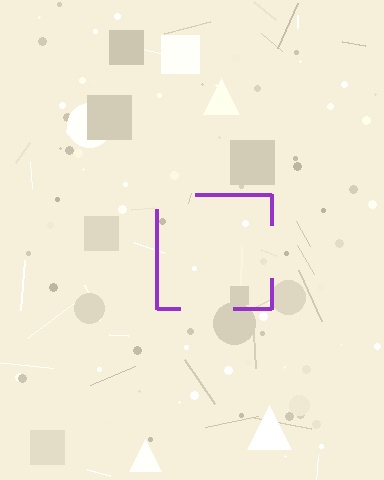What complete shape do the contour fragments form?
The contour fragments form a square.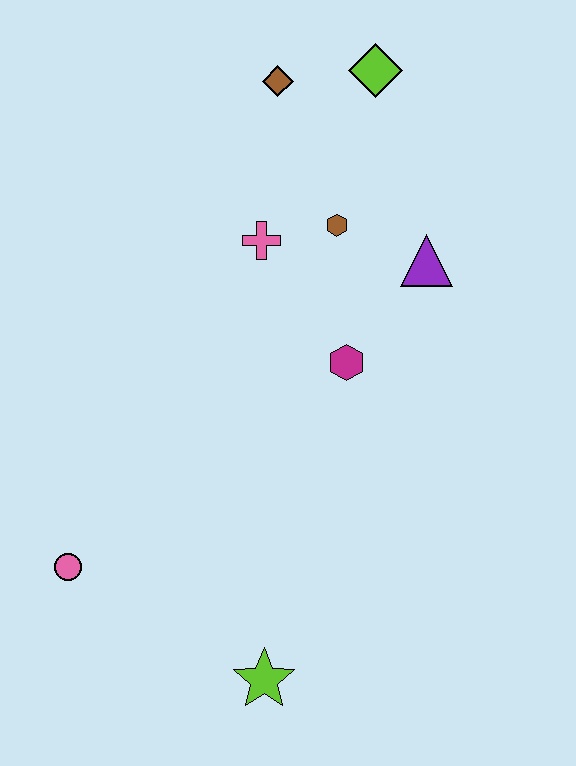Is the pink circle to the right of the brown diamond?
No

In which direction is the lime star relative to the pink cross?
The lime star is below the pink cross.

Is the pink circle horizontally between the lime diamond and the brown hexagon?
No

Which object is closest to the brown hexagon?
The pink cross is closest to the brown hexagon.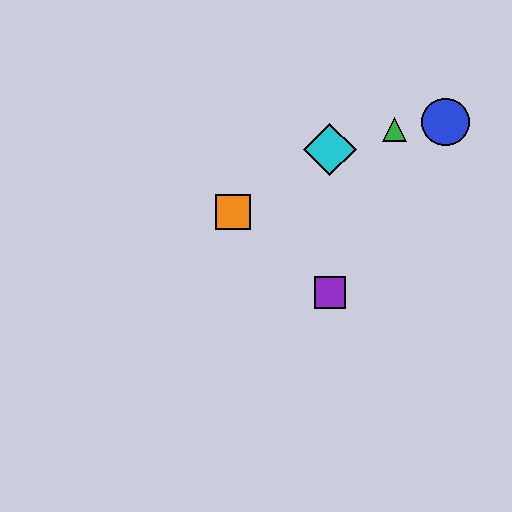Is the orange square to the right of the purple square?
No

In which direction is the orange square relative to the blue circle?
The orange square is to the left of the blue circle.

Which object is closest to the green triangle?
The blue circle is closest to the green triangle.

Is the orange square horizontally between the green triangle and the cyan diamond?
No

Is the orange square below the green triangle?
Yes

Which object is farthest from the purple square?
The blue circle is farthest from the purple square.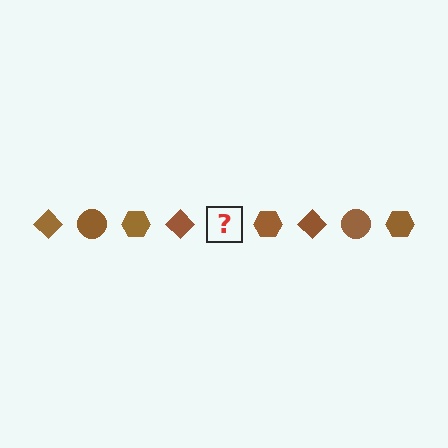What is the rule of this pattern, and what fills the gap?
The rule is that the pattern cycles through diamond, circle, hexagon shapes in brown. The gap should be filled with a brown circle.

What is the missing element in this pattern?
The missing element is a brown circle.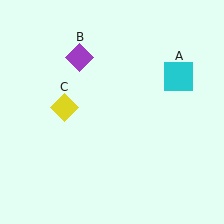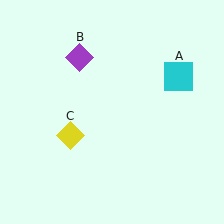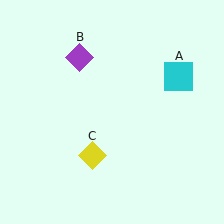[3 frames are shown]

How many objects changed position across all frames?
1 object changed position: yellow diamond (object C).